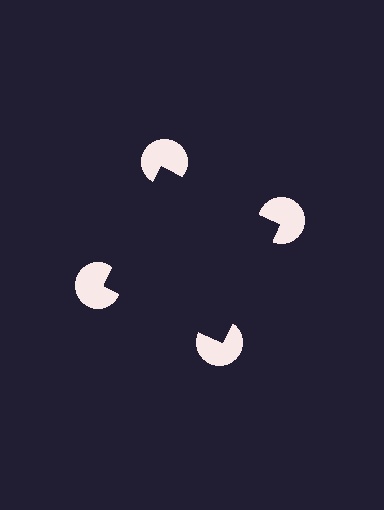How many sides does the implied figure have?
4 sides.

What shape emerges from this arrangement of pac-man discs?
An illusory square — its edges are inferred from the aligned wedge cuts in the pac-man discs, not physically drawn.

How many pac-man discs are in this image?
There are 4 — one at each vertex of the illusory square.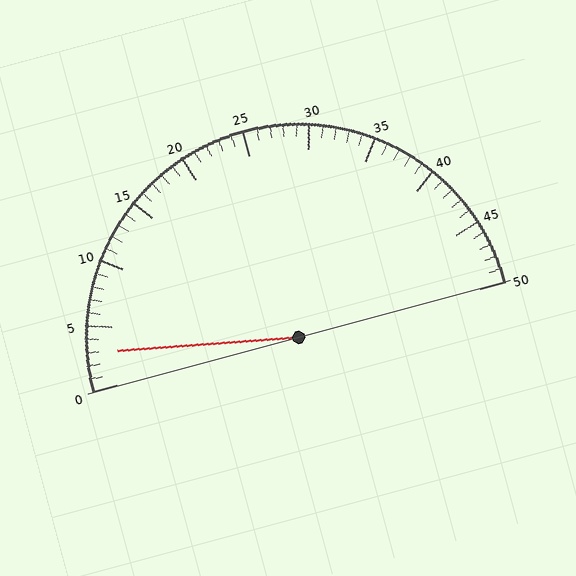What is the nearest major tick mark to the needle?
The nearest major tick mark is 5.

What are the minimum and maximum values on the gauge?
The gauge ranges from 0 to 50.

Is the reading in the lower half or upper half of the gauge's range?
The reading is in the lower half of the range (0 to 50).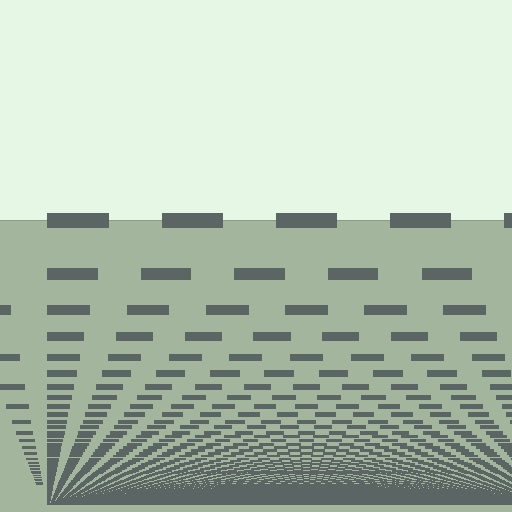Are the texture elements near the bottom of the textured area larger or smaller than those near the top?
Smaller. The gradient is inverted — elements near the bottom are smaller and denser.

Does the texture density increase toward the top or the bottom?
Density increases toward the bottom.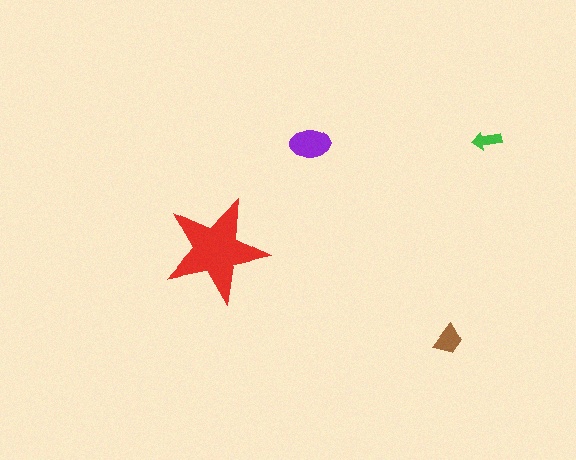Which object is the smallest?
The green arrow.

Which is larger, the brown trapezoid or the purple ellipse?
The purple ellipse.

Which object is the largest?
The red star.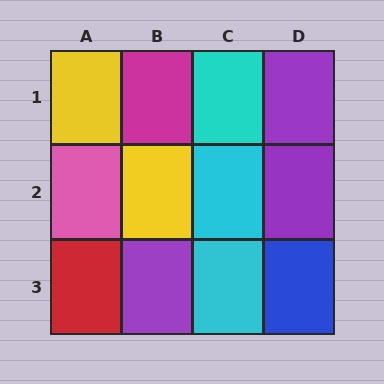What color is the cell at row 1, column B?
Magenta.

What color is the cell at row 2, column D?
Purple.